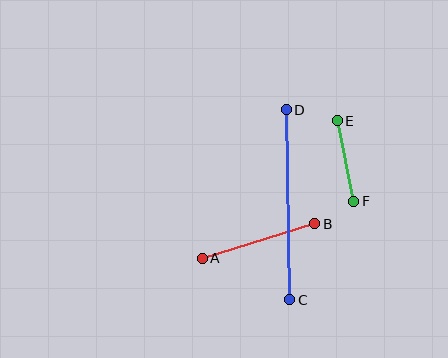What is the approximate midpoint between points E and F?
The midpoint is at approximately (345, 161) pixels.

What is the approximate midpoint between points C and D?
The midpoint is at approximately (288, 205) pixels.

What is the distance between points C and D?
The distance is approximately 190 pixels.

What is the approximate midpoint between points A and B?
The midpoint is at approximately (258, 241) pixels.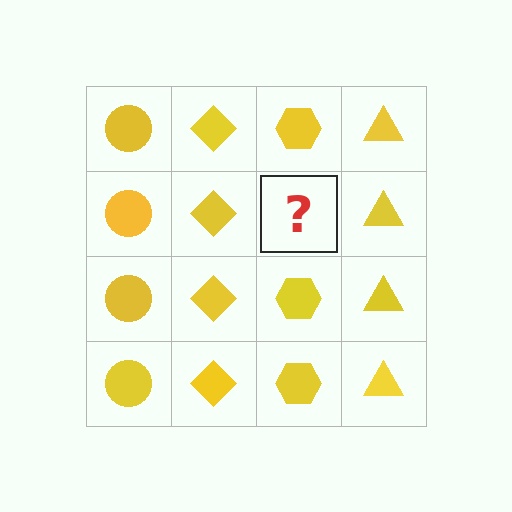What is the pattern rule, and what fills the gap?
The rule is that each column has a consistent shape. The gap should be filled with a yellow hexagon.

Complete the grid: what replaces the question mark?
The question mark should be replaced with a yellow hexagon.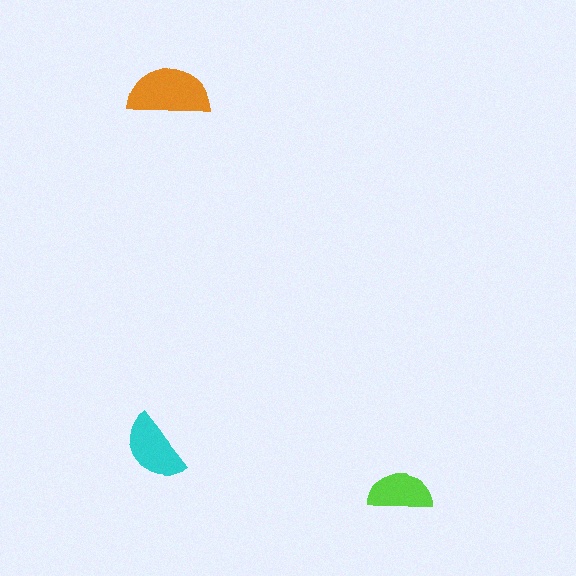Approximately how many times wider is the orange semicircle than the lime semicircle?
About 1.5 times wider.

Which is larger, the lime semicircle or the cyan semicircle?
The cyan one.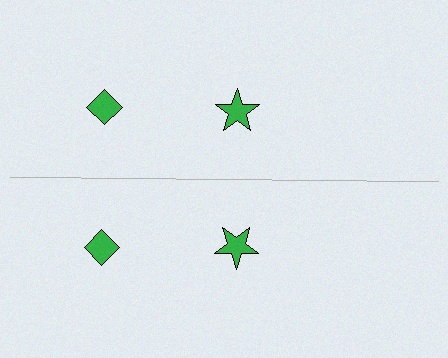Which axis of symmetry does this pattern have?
The pattern has a horizontal axis of symmetry running through the center of the image.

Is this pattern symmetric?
Yes, this pattern has bilateral (reflection) symmetry.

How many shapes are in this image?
There are 4 shapes in this image.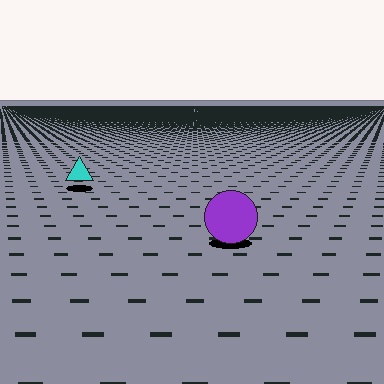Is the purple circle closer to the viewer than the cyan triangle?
Yes. The purple circle is closer — you can tell from the texture gradient: the ground texture is coarser near it.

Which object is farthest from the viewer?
The cyan triangle is farthest from the viewer. It appears smaller and the ground texture around it is denser.